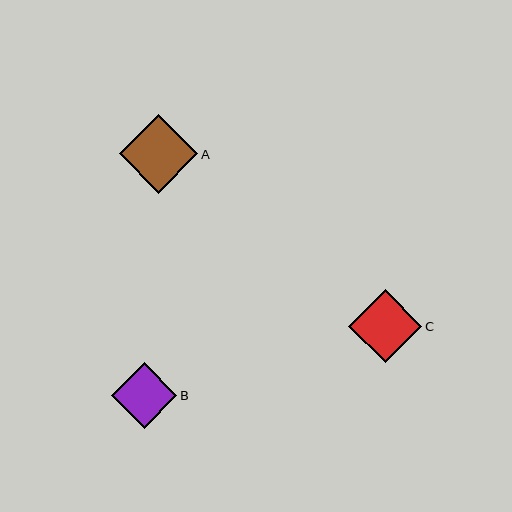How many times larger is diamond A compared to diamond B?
Diamond A is approximately 1.2 times the size of diamond B.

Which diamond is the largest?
Diamond A is the largest with a size of approximately 79 pixels.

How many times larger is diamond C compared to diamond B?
Diamond C is approximately 1.1 times the size of diamond B.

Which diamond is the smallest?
Diamond B is the smallest with a size of approximately 65 pixels.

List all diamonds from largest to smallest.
From largest to smallest: A, C, B.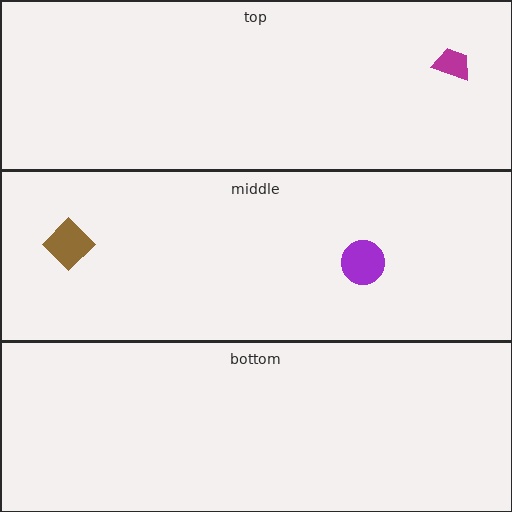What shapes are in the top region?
The magenta trapezoid.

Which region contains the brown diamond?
The middle region.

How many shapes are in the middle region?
2.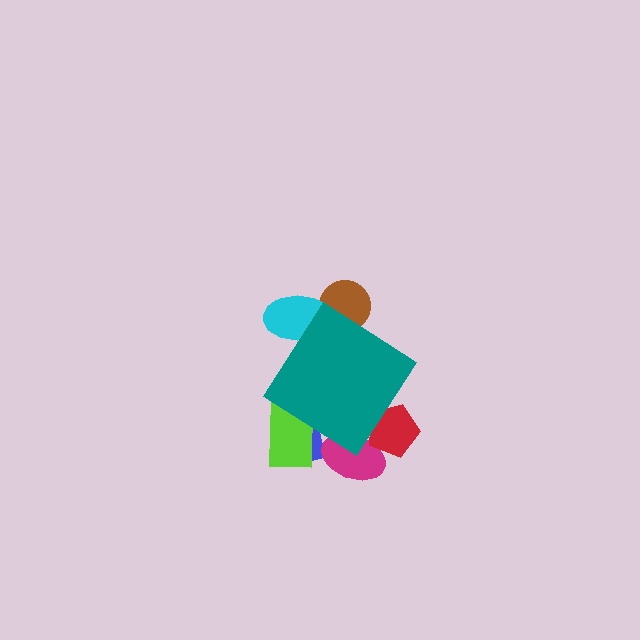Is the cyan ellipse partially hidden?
Yes, the cyan ellipse is partially hidden behind the teal diamond.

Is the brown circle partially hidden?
Yes, the brown circle is partially hidden behind the teal diamond.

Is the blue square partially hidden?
Yes, the blue square is partially hidden behind the teal diamond.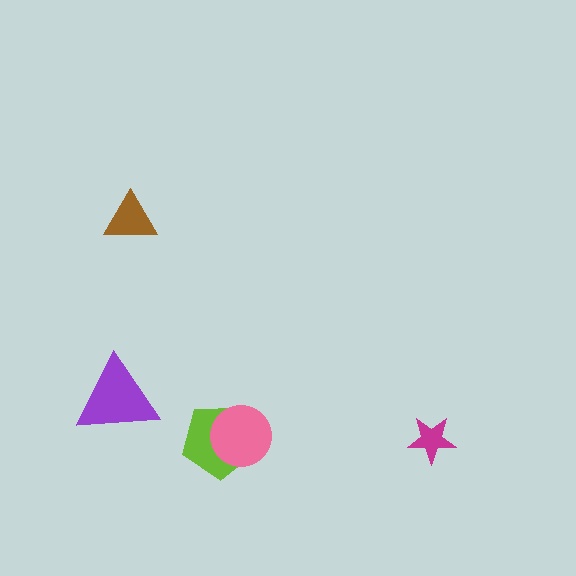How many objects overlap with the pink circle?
1 object overlaps with the pink circle.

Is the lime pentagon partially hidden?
Yes, it is partially covered by another shape.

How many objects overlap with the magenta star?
0 objects overlap with the magenta star.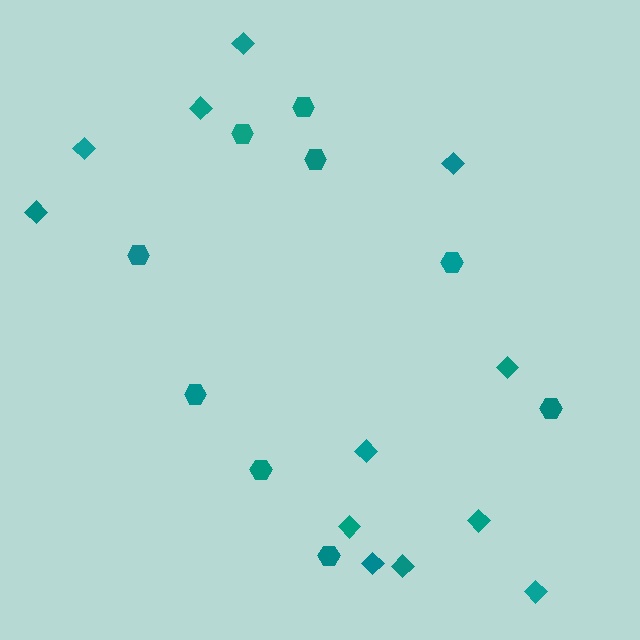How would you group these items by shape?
There are 2 groups: one group of diamonds (12) and one group of hexagons (9).